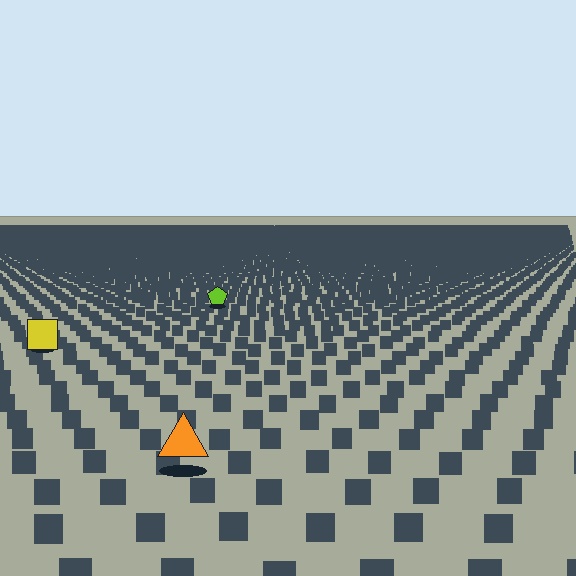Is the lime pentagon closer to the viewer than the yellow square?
No. The yellow square is closer — you can tell from the texture gradient: the ground texture is coarser near it.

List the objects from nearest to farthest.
From nearest to farthest: the orange triangle, the yellow square, the lime pentagon.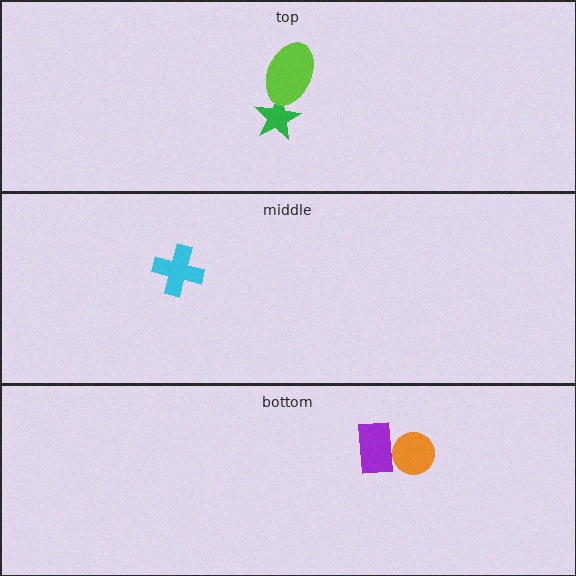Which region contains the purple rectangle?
The bottom region.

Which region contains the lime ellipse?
The top region.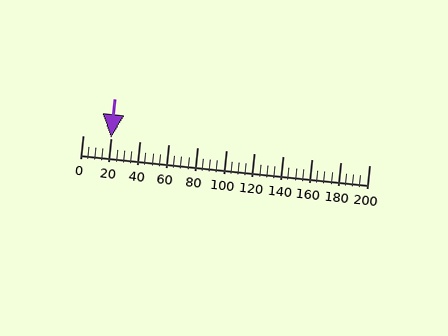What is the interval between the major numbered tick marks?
The major tick marks are spaced 20 units apart.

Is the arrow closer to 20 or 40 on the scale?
The arrow is closer to 20.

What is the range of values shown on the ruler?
The ruler shows values from 0 to 200.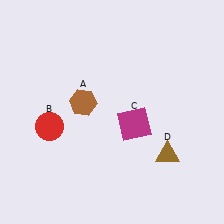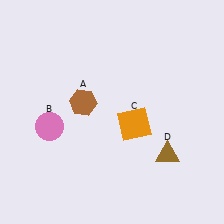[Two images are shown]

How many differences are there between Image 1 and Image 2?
There are 2 differences between the two images.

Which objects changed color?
B changed from red to pink. C changed from magenta to orange.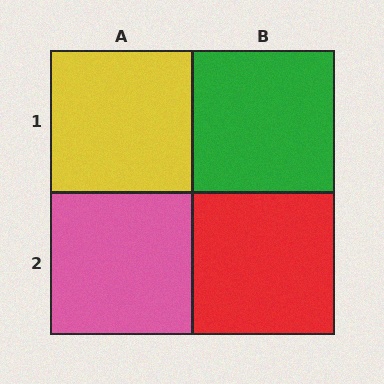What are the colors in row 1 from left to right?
Yellow, green.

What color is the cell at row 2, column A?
Pink.